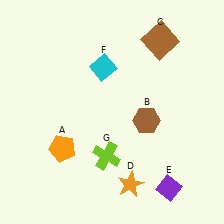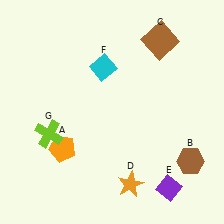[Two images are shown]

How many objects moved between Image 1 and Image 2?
2 objects moved between the two images.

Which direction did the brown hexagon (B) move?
The brown hexagon (B) moved right.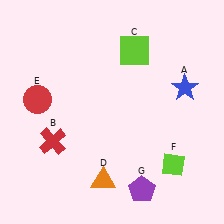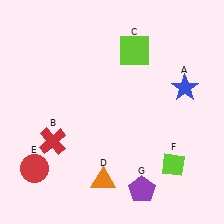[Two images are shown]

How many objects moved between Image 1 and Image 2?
1 object moved between the two images.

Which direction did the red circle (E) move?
The red circle (E) moved down.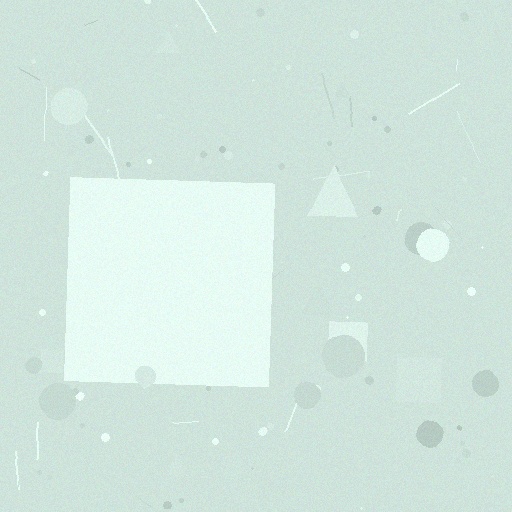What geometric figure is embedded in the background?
A square is embedded in the background.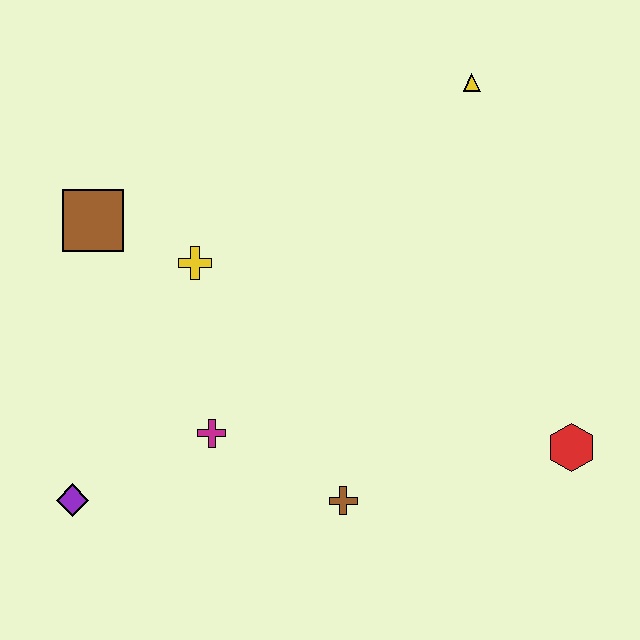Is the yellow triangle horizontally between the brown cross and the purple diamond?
No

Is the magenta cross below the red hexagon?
No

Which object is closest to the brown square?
The yellow cross is closest to the brown square.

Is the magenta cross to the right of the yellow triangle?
No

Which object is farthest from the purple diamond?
The yellow triangle is farthest from the purple diamond.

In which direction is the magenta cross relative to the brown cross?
The magenta cross is to the left of the brown cross.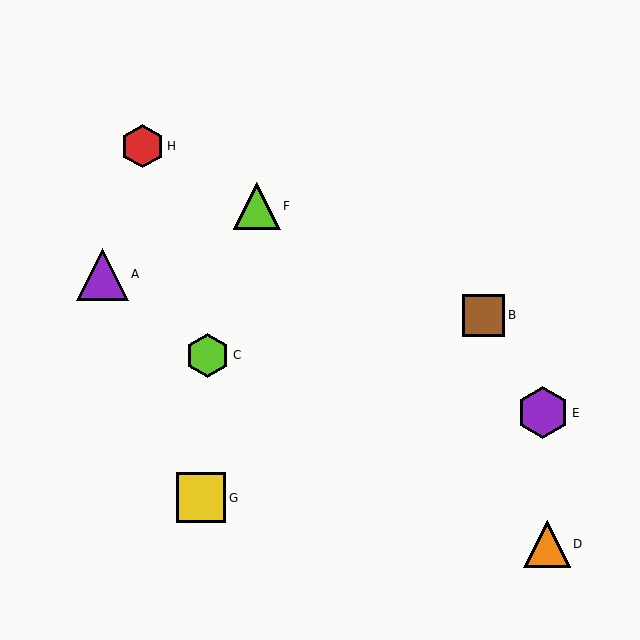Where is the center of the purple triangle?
The center of the purple triangle is at (102, 274).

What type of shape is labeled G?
Shape G is a yellow square.